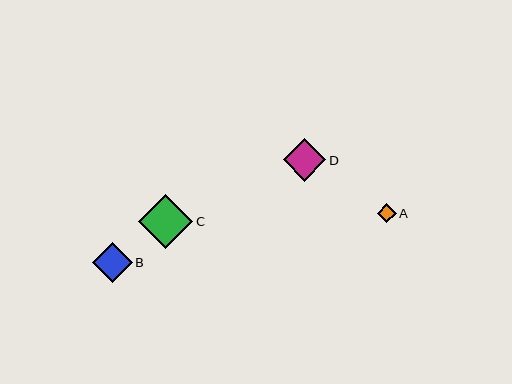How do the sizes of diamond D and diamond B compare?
Diamond D and diamond B are approximately the same size.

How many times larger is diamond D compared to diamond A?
Diamond D is approximately 2.3 times the size of diamond A.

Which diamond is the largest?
Diamond C is the largest with a size of approximately 54 pixels.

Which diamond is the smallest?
Diamond A is the smallest with a size of approximately 19 pixels.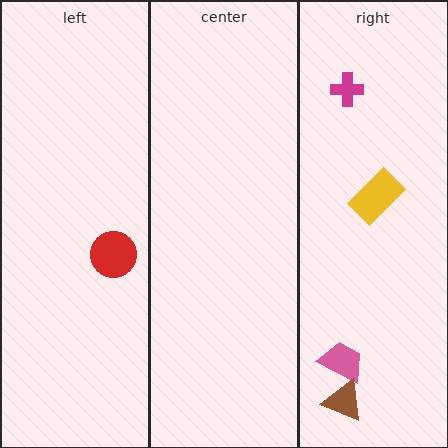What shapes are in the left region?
The red circle.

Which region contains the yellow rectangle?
The right region.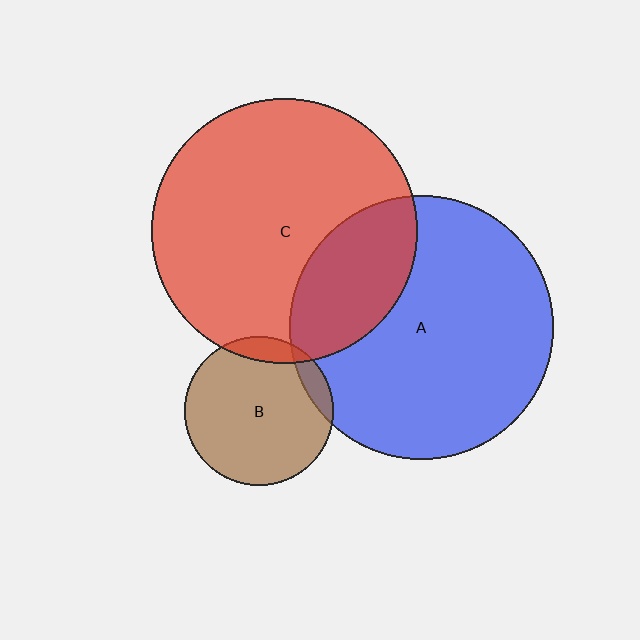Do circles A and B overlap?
Yes.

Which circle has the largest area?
Circle C (red).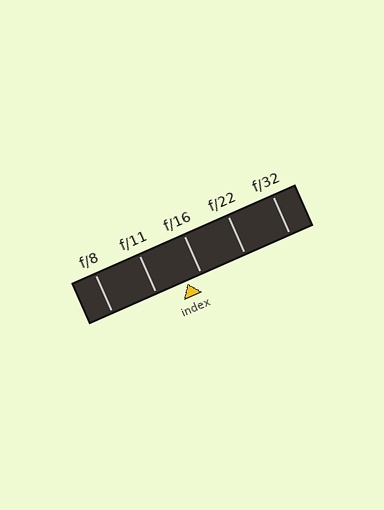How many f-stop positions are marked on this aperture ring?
There are 5 f-stop positions marked.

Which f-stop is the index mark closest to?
The index mark is closest to f/16.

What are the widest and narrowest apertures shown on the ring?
The widest aperture shown is f/8 and the narrowest is f/32.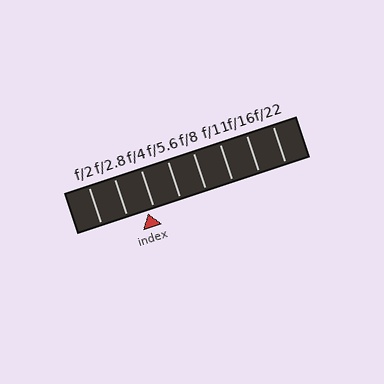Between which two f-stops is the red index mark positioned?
The index mark is between f/2.8 and f/4.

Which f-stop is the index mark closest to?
The index mark is closest to f/4.